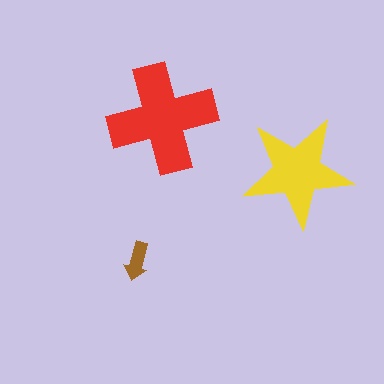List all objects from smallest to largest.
The brown arrow, the yellow star, the red cross.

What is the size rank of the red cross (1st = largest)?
1st.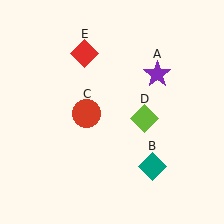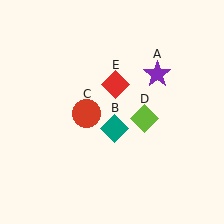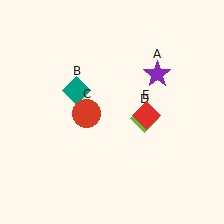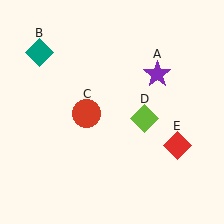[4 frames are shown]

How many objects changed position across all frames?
2 objects changed position: teal diamond (object B), red diamond (object E).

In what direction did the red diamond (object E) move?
The red diamond (object E) moved down and to the right.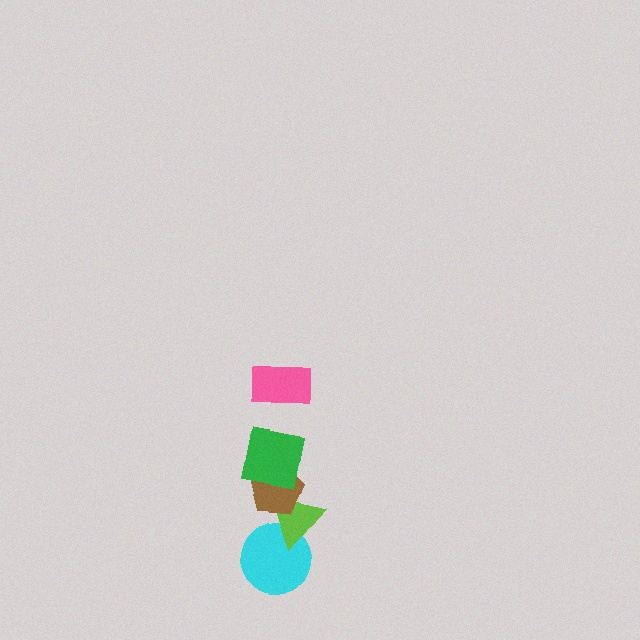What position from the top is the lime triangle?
The lime triangle is 4th from the top.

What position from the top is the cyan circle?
The cyan circle is 5th from the top.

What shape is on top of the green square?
The pink rectangle is on top of the green square.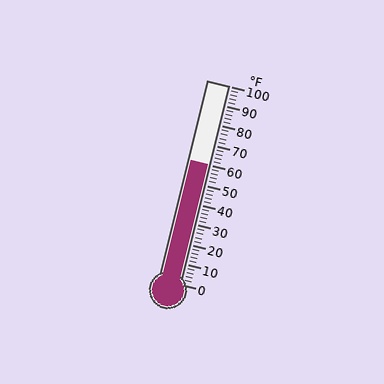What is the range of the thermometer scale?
The thermometer scale ranges from 0°F to 100°F.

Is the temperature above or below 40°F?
The temperature is above 40°F.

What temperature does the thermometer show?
The thermometer shows approximately 60°F.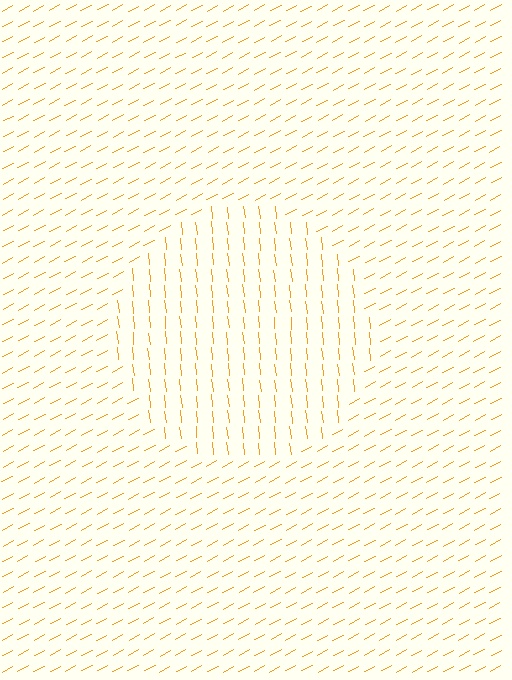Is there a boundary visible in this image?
Yes, there is a texture boundary formed by a change in line orientation.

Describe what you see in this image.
The image is filled with small orange line segments. A circle region in the image has lines oriented differently from the surrounding lines, creating a visible texture boundary.